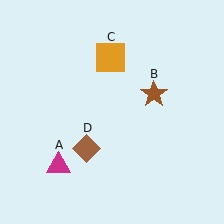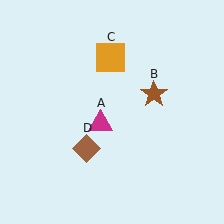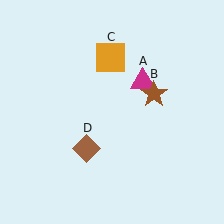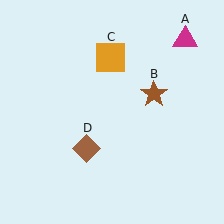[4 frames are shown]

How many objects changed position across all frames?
1 object changed position: magenta triangle (object A).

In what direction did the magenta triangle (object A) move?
The magenta triangle (object A) moved up and to the right.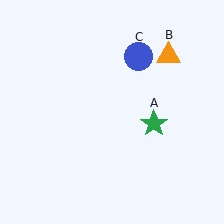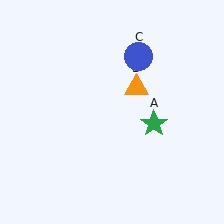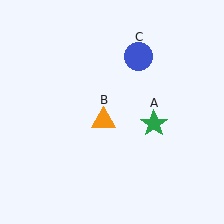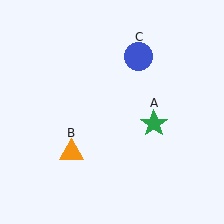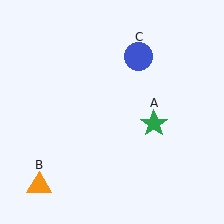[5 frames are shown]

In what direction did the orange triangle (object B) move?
The orange triangle (object B) moved down and to the left.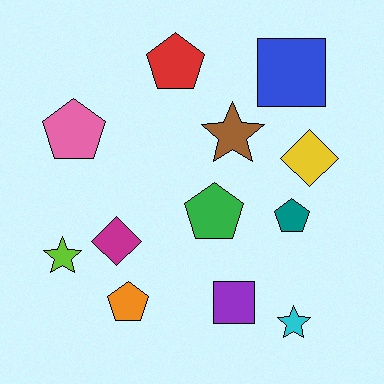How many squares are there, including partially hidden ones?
There are 2 squares.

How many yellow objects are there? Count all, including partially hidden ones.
There is 1 yellow object.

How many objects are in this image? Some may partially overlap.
There are 12 objects.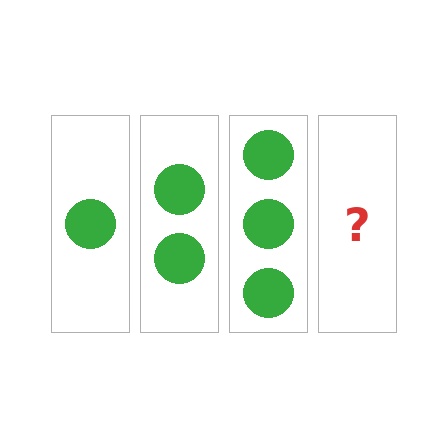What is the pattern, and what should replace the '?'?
The pattern is that each step adds one more circle. The '?' should be 4 circles.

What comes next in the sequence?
The next element should be 4 circles.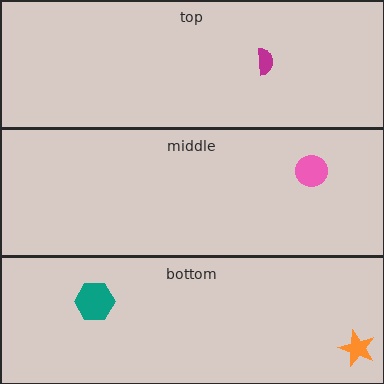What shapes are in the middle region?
The pink circle.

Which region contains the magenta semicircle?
The top region.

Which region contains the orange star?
The bottom region.